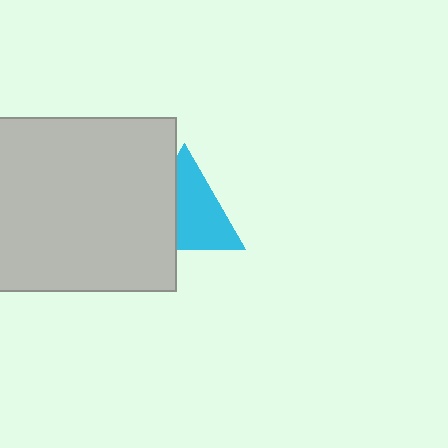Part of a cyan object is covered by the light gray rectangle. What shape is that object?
It is a triangle.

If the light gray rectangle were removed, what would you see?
You would see the complete cyan triangle.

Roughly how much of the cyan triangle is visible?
About half of it is visible (roughly 60%).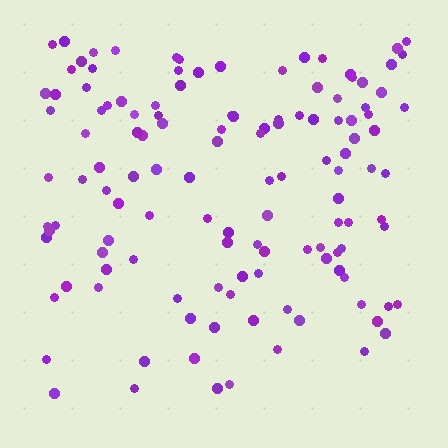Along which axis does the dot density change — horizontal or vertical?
Vertical.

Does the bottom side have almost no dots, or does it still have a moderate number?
Still a moderate number, just noticeably fewer than the top.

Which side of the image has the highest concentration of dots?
The top.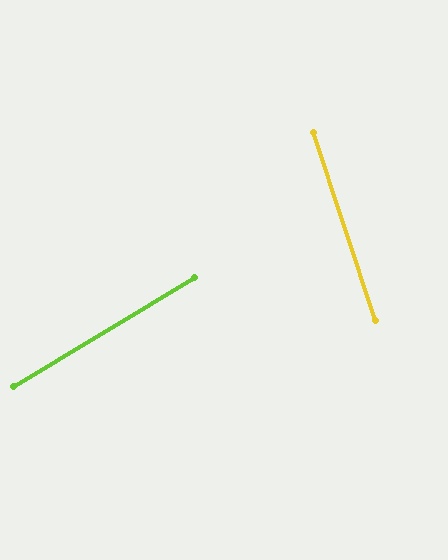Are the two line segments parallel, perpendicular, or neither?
Neither parallel nor perpendicular — they differ by about 77°.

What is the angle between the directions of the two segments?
Approximately 77 degrees.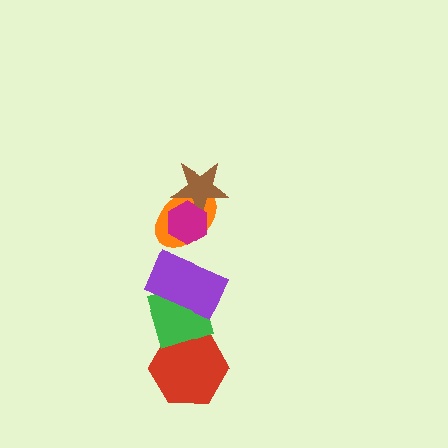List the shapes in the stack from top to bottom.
From top to bottom: the magenta hexagon, the brown star, the orange ellipse, the purple rectangle, the green diamond, the red hexagon.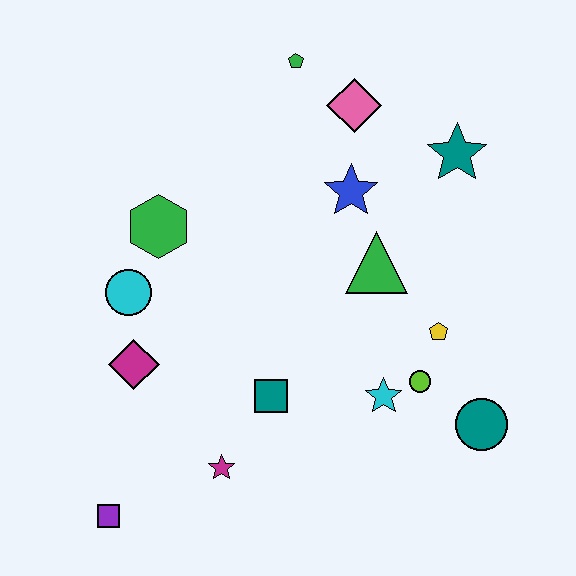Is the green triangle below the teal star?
Yes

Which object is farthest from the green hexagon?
The teal circle is farthest from the green hexagon.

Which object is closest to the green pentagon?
The pink diamond is closest to the green pentagon.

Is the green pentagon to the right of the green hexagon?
Yes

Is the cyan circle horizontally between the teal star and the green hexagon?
No